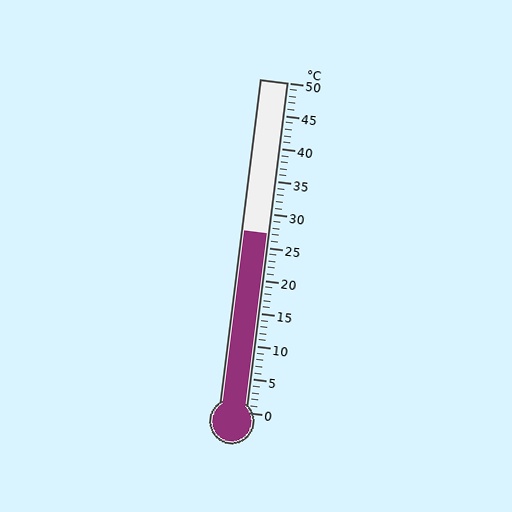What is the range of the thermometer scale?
The thermometer scale ranges from 0°C to 50°C.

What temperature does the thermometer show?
The thermometer shows approximately 27°C.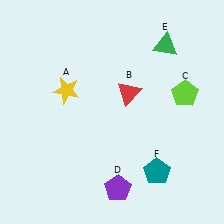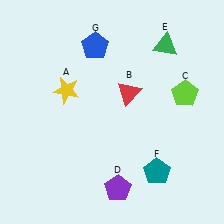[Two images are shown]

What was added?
A blue pentagon (G) was added in Image 2.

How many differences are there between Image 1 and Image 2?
There is 1 difference between the two images.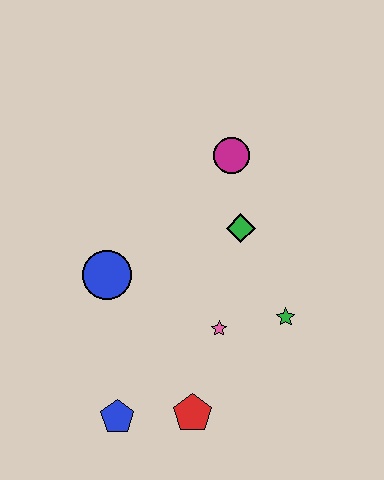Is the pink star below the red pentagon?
No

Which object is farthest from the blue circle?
The green star is farthest from the blue circle.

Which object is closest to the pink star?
The green star is closest to the pink star.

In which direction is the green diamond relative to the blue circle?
The green diamond is to the right of the blue circle.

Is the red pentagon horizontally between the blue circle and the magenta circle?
Yes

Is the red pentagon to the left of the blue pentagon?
No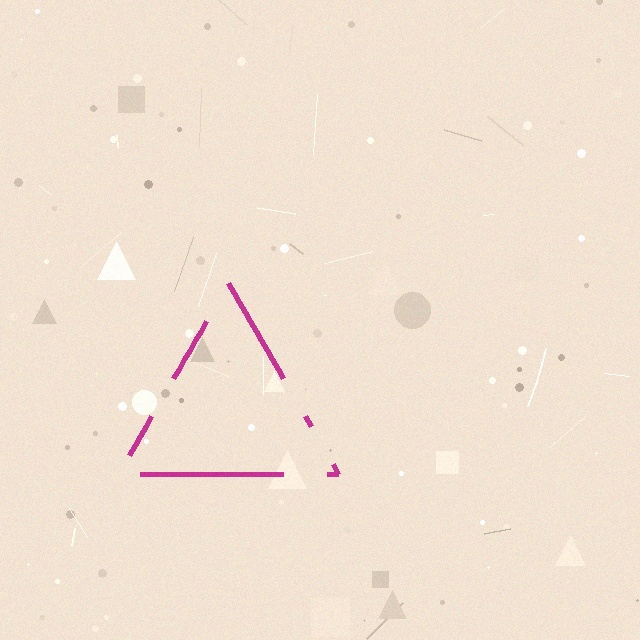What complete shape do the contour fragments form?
The contour fragments form a triangle.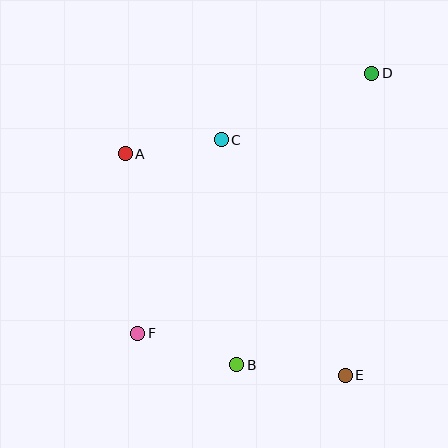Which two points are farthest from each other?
Points D and F are farthest from each other.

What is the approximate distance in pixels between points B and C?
The distance between B and C is approximately 225 pixels.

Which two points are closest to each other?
Points A and C are closest to each other.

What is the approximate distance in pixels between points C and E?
The distance between C and E is approximately 266 pixels.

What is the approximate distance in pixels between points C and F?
The distance between C and F is approximately 210 pixels.